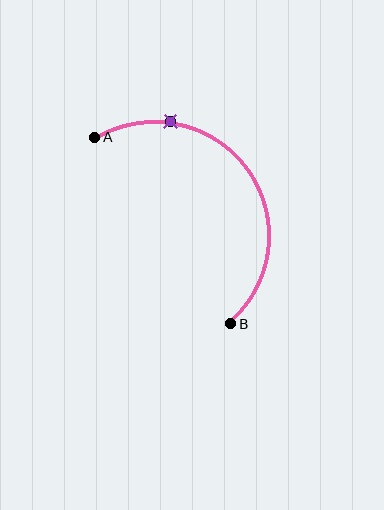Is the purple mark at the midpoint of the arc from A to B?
No. The purple mark lies on the arc but is closer to endpoint A. The arc midpoint would be at the point on the curve equidistant along the arc from both A and B.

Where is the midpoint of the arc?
The arc midpoint is the point on the curve farthest from the straight line joining A and B. It sits above and to the right of that line.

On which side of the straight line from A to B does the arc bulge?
The arc bulges above and to the right of the straight line connecting A and B.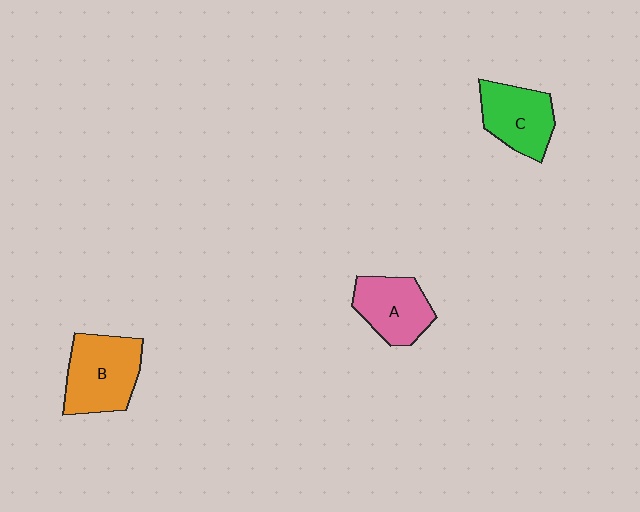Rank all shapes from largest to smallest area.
From largest to smallest: B (orange), C (green), A (pink).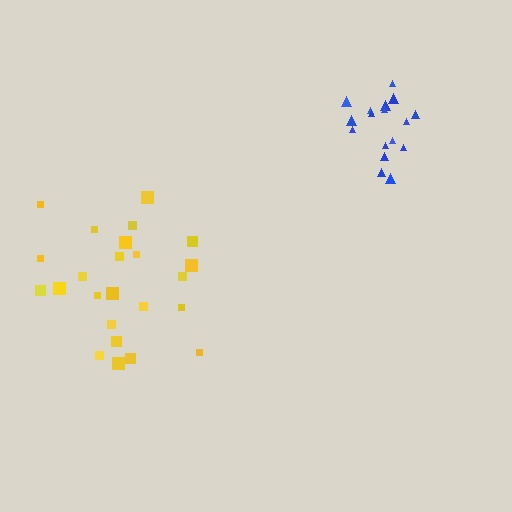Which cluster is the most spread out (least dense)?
Yellow.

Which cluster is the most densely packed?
Blue.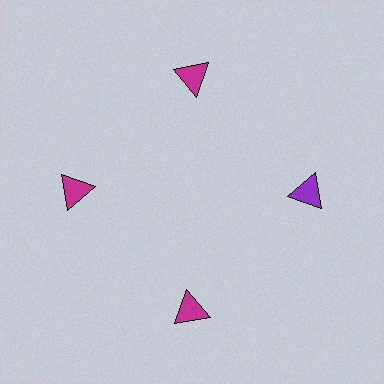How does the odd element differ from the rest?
It has a different color: purple instead of magenta.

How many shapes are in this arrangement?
There are 4 shapes arranged in a ring pattern.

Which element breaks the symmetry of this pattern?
The purple triangle at roughly the 3 o'clock position breaks the symmetry. All other shapes are magenta triangles.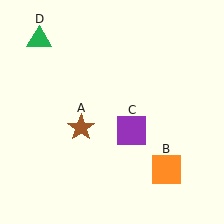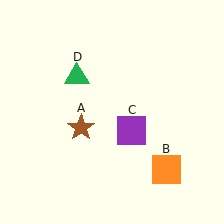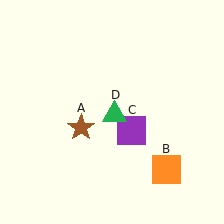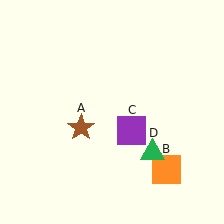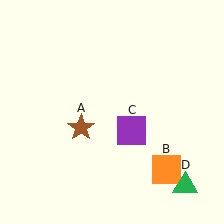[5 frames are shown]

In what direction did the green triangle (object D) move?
The green triangle (object D) moved down and to the right.